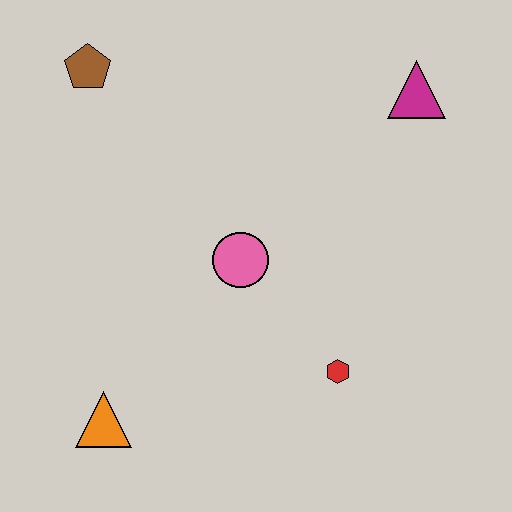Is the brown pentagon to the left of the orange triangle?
Yes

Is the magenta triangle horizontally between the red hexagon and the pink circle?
No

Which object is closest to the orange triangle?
The pink circle is closest to the orange triangle.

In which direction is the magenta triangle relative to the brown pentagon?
The magenta triangle is to the right of the brown pentagon.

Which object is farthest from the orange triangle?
The magenta triangle is farthest from the orange triangle.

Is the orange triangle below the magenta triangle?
Yes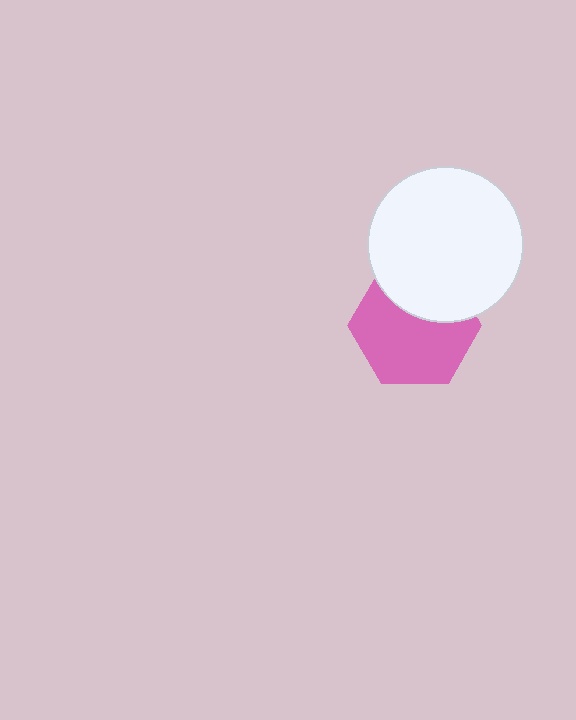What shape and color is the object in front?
The object in front is a white circle.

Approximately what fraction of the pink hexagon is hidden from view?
Roughly 34% of the pink hexagon is hidden behind the white circle.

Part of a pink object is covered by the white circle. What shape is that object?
It is a hexagon.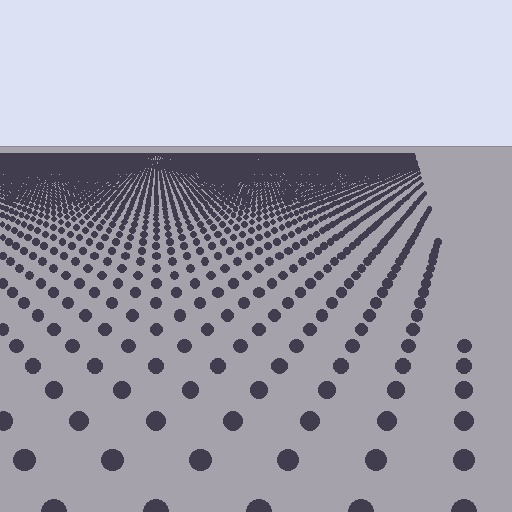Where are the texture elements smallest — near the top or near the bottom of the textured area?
Near the top.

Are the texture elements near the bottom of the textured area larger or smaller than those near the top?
Larger. Near the bottom, elements are closer to the viewer and appear at a bigger on-screen size.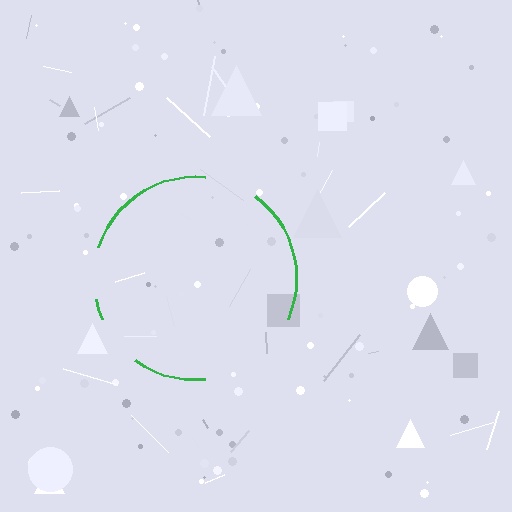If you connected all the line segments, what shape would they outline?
They would outline a circle.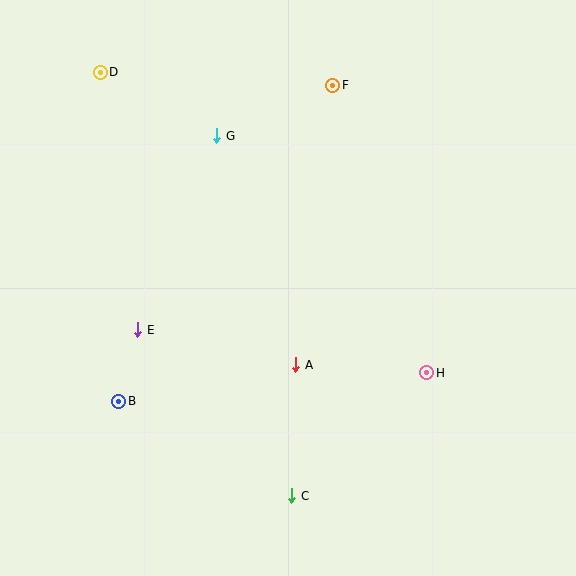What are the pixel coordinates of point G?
Point G is at (217, 136).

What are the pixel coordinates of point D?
Point D is at (100, 72).